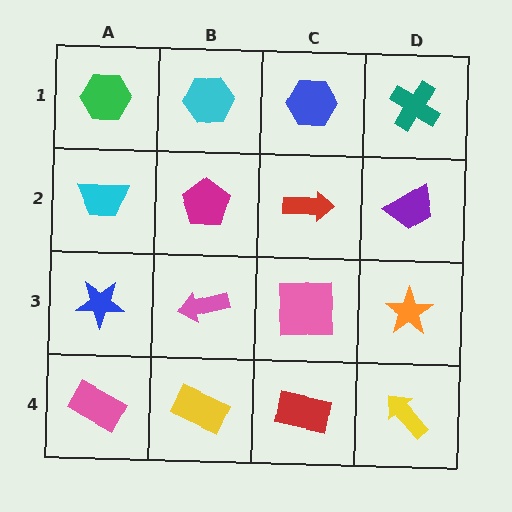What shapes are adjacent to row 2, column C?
A blue hexagon (row 1, column C), a pink square (row 3, column C), a magenta pentagon (row 2, column B), a purple trapezoid (row 2, column D).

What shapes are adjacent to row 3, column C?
A red arrow (row 2, column C), a red rectangle (row 4, column C), a pink arrow (row 3, column B), an orange star (row 3, column D).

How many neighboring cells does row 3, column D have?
3.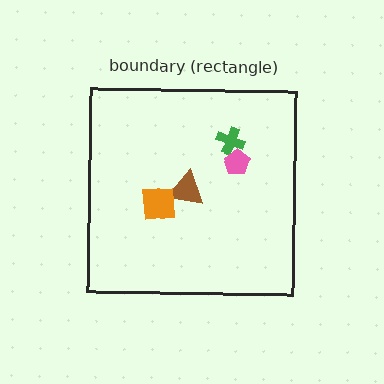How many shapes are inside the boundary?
4 inside, 0 outside.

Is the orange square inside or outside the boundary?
Inside.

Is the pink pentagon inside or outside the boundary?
Inside.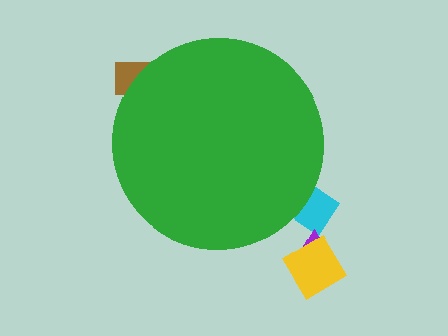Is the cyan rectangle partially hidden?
Yes, the cyan rectangle is partially hidden behind the green circle.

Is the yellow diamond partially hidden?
No, the yellow diamond is fully visible.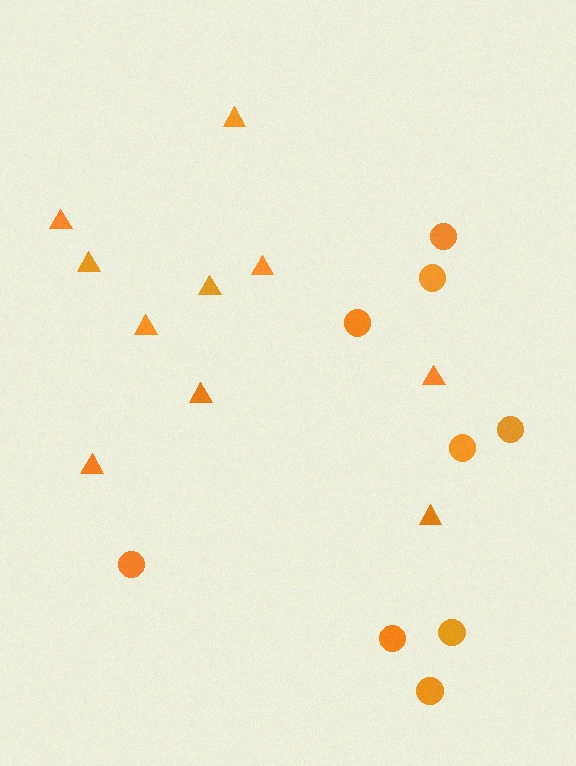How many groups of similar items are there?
There are 2 groups: one group of circles (9) and one group of triangles (10).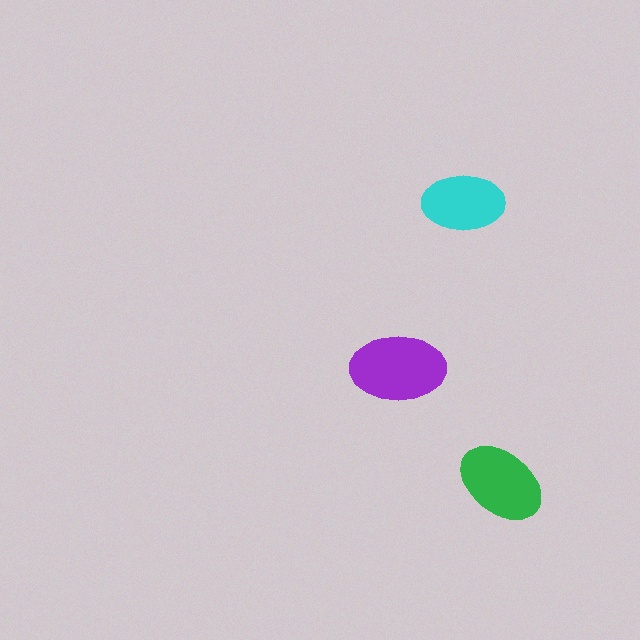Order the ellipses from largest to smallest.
the purple one, the green one, the cyan one.